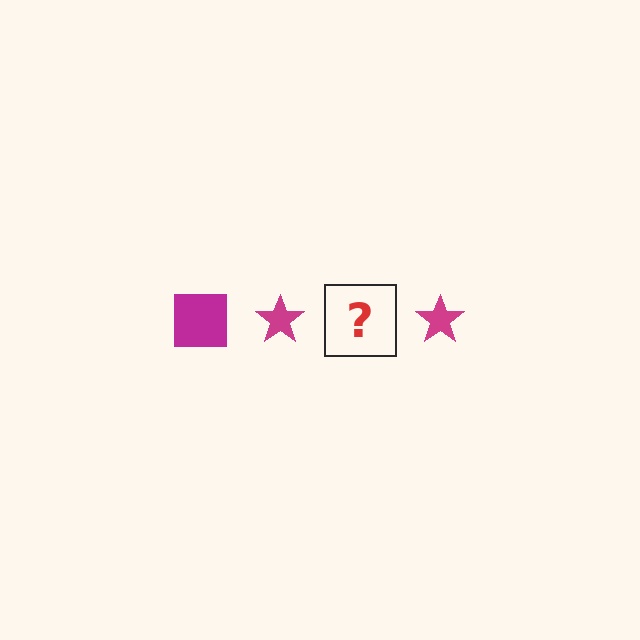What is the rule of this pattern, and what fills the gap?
The rule is that the pattern cycles through square, star shapes in magenta. The gap should be filled with a magenta square.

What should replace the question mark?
The question mark should be replaced with a magenta square.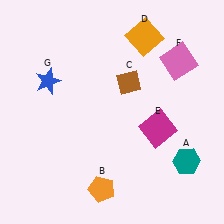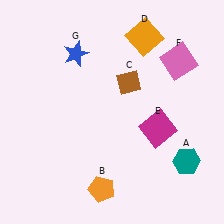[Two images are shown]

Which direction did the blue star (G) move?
The blue star (G) moved right.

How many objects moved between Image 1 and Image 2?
1 object moved between the two images.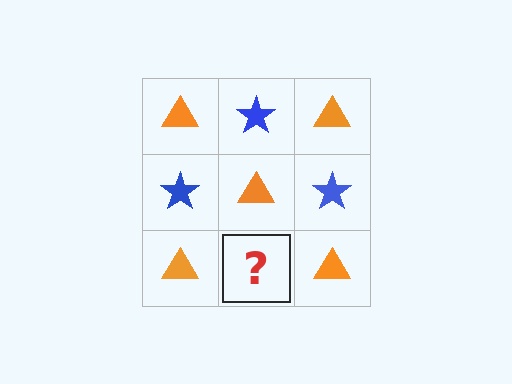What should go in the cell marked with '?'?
The missing cell should contain a blue star.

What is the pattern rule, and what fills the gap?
The rule is that it alternates orange triangle and blue star in a checkerboard pattern. The gap should be filled with a blue star.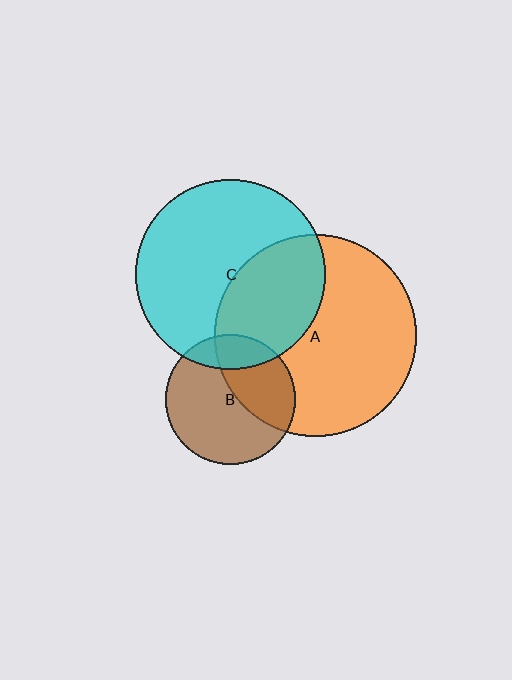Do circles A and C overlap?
Yes.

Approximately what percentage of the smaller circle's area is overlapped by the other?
Approximately 40%.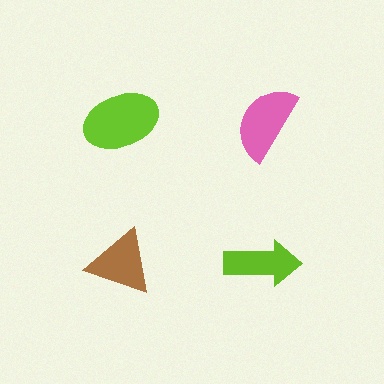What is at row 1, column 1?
A lime ellipse.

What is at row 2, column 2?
A lime arrow.